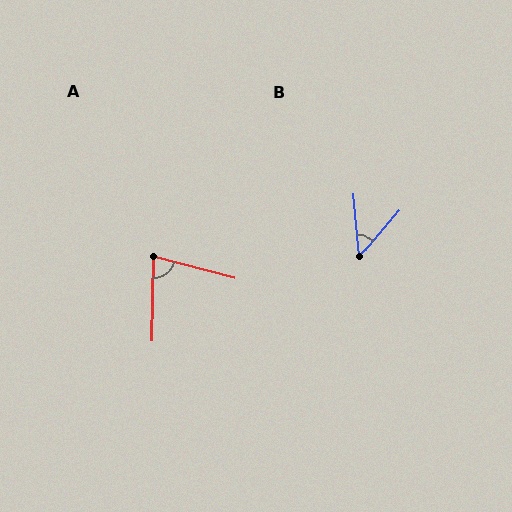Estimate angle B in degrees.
Approximately 46 degrees.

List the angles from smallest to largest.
B (46°), A (76°).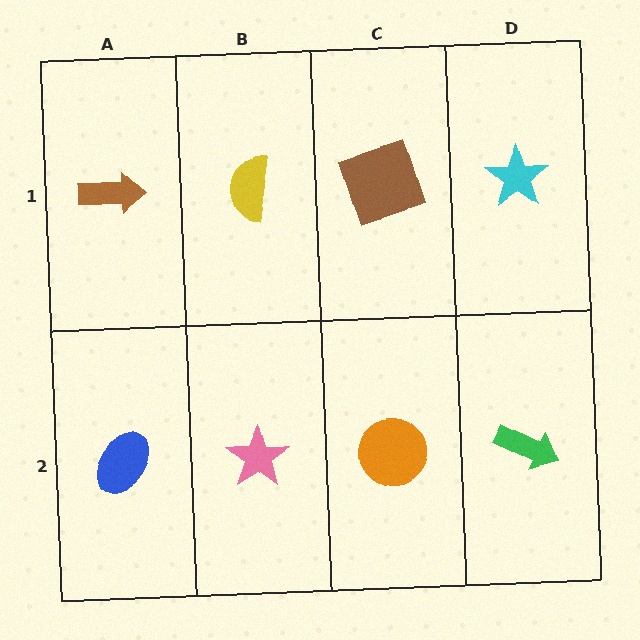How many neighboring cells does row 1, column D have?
2.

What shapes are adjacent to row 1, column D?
A green arrow (row 2, column D), a brown square (row 1, column C).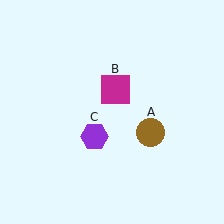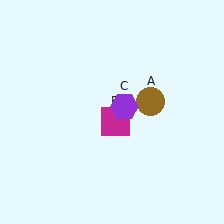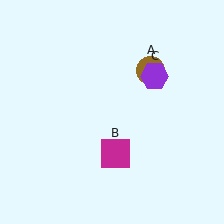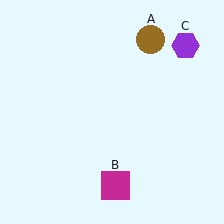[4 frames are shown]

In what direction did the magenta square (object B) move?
The magenta square (object B) moved down.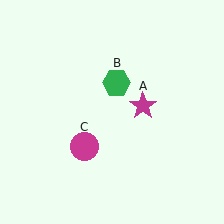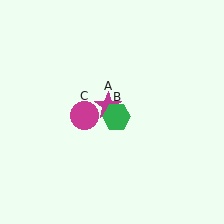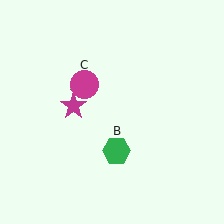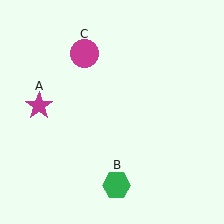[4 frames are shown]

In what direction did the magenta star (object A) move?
The magenta star (object A) moved left.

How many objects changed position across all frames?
3 objects changed position: magenta star (object A), green hexagon (object B), magenta circle (object C).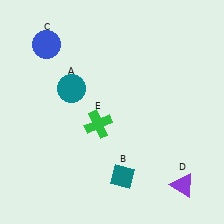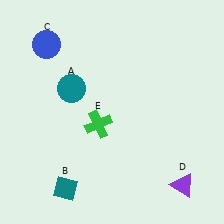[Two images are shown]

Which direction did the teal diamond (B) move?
The teal diamond (B) moved left.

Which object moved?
The teal diamond (B) moved left.